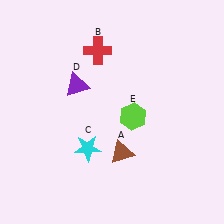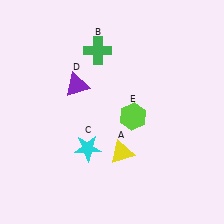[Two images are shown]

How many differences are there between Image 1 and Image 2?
There are 2 differences between the two images.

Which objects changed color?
A changed from brown to yellow. B changed from red to green.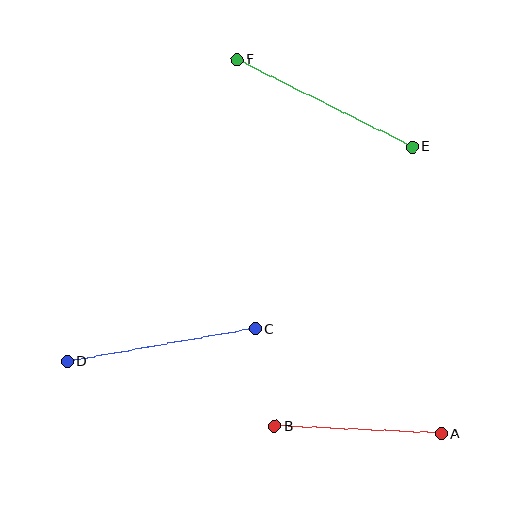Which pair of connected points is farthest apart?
Points E and F are farthest apart.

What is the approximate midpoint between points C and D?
The midpoint is at approximately (161, 345) pixels.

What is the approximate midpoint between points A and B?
The midpoint is at approximately (358, 430) pixels.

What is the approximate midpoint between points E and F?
The midpoint is at approximately (325, 103) pixels.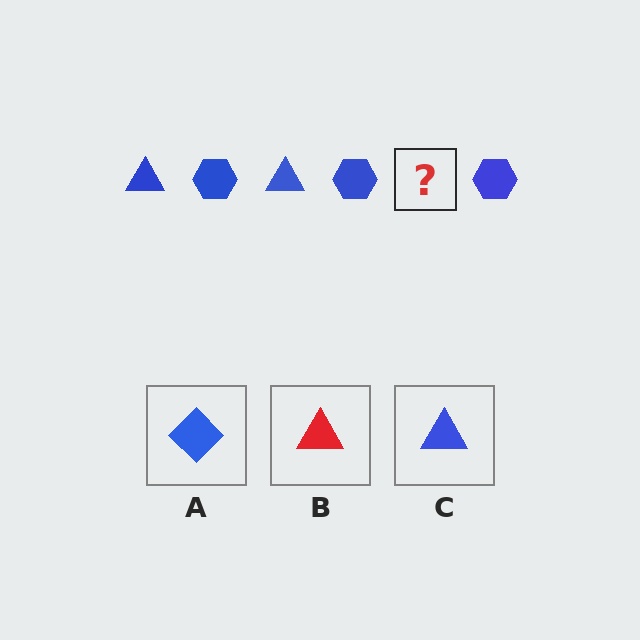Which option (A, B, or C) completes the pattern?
C.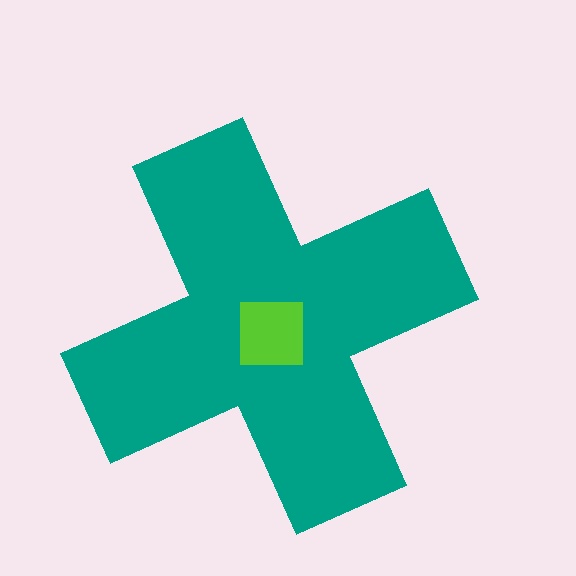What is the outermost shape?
The teal cross.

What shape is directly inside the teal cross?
The lime square.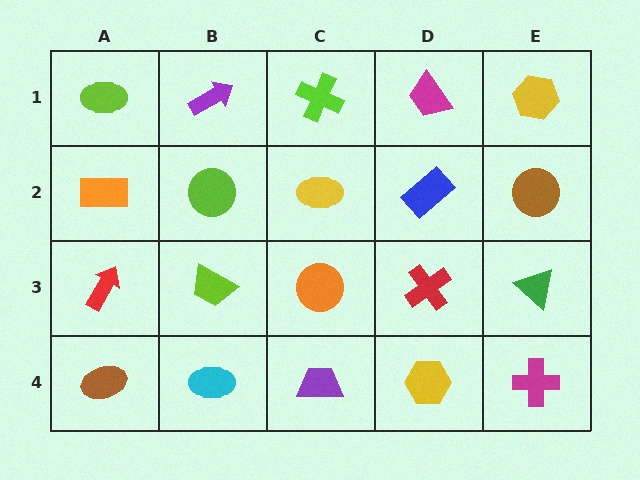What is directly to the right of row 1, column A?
A purple arrow.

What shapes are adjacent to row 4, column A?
A red arrow (row 3, column A), a cyan ellipse (row 4, column B).